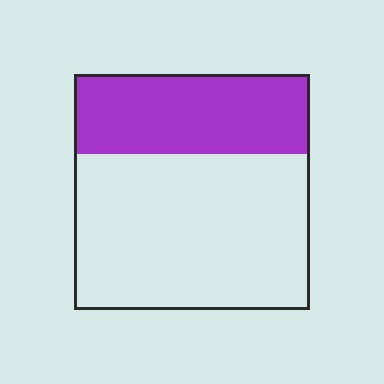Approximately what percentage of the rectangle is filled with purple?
Approximately 35%.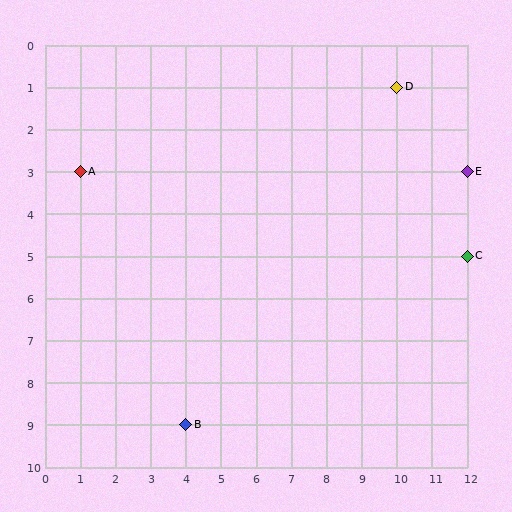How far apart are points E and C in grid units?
Points E and C are 2 rows apart.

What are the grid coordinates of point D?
Point D is at grid coordinates (10, 1).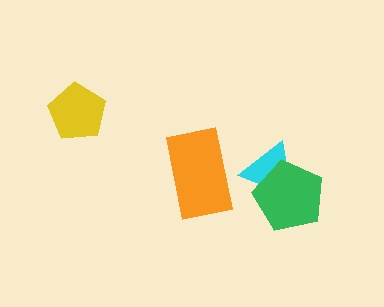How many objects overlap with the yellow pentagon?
0 objects overlap with the yellow pentagon.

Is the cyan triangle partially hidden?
Yes, it is partially covered by another shape.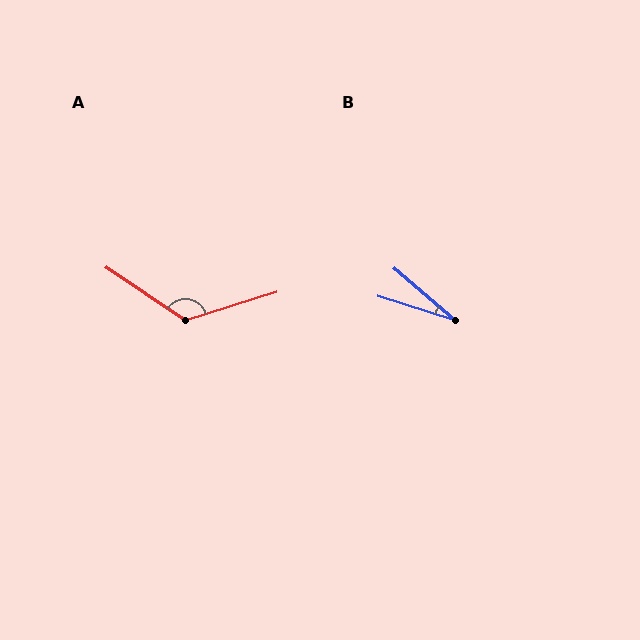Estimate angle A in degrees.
Approximately 128 degrees.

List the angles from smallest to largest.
B (23°), A (128°).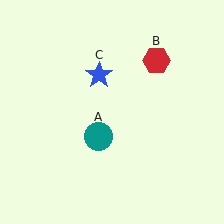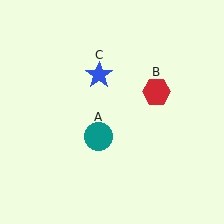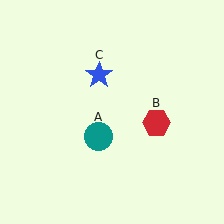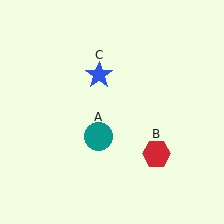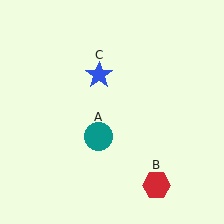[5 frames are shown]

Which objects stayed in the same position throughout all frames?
Teal circle (object A) and blue star (object C) remained stationary.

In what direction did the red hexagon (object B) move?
The red hexagon (object B) moved down.